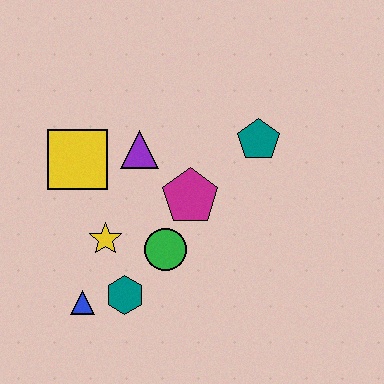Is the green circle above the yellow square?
No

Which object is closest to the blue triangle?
The teal hexagon is closest to the blue triangle.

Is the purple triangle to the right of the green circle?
No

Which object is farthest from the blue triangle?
The teal pentagon is farthest from the blue triangle.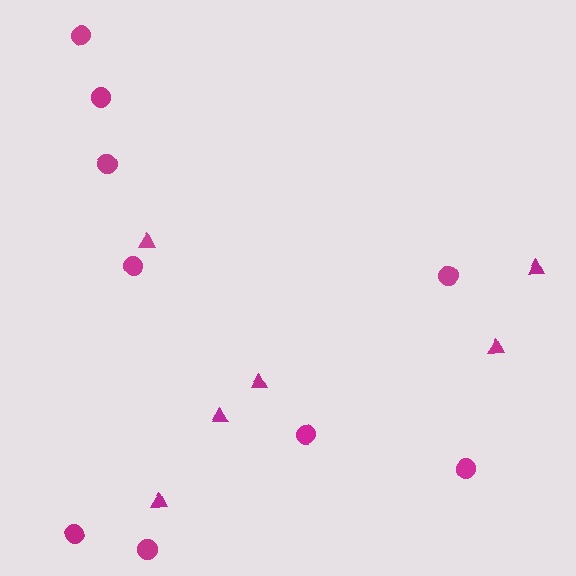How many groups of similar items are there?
There are 2 groups: one group of triangles (6) and one group of circles (9).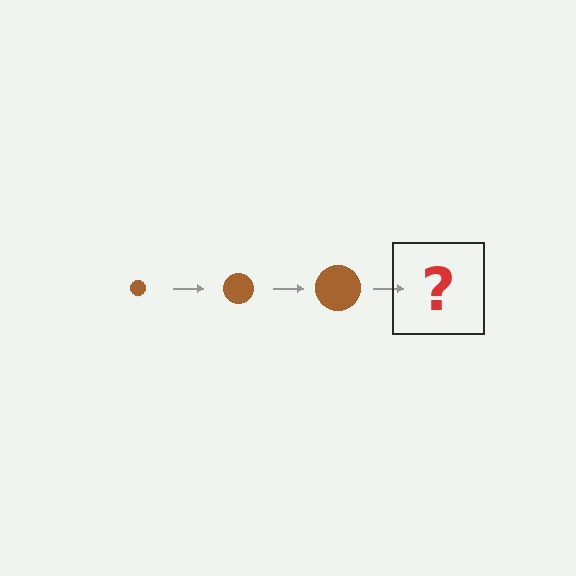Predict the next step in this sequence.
The next step is a brown circle, larger than the previous one.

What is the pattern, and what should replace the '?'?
The pattern is that the circle gets progressively larger each step. The '?' should be a brown circle, larger than the previous one.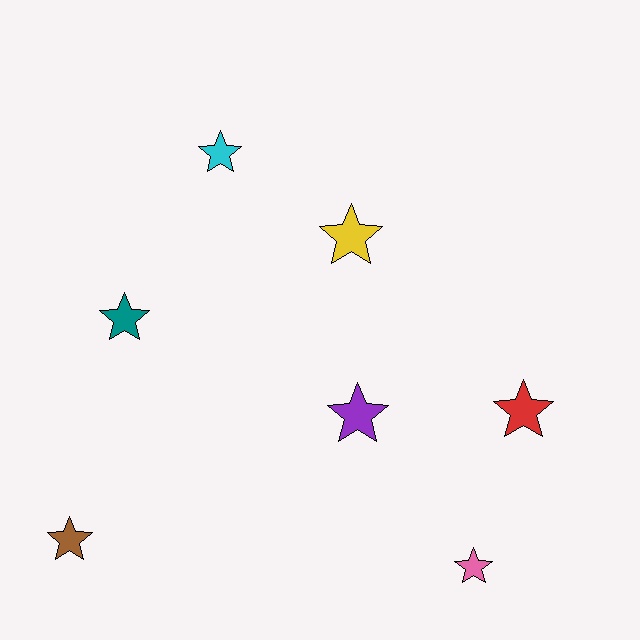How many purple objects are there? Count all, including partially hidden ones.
There is 1 purple object.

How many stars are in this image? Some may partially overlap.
There are 7 stars.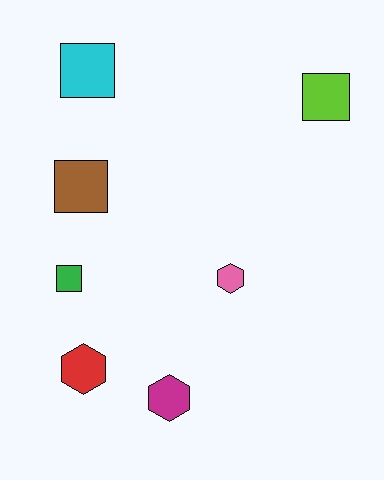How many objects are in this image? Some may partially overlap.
There are 7 objects.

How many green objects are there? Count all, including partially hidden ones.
There is 1 green object.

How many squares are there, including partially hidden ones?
There are 4 squares.